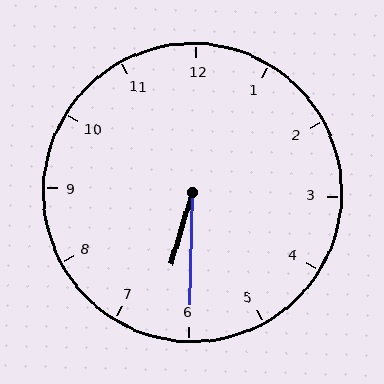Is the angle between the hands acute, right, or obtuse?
It is acute.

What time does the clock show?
6:30.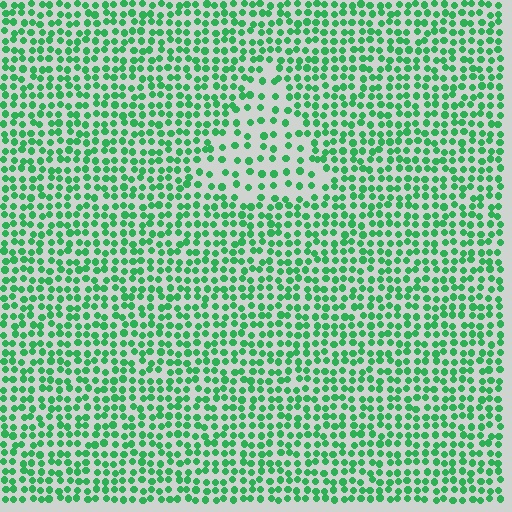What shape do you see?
I see a triangle.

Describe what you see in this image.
The image contains small green elements arranged at two different densities. A triangle-shaped region is visible where the elements are less densely packed than the surrounding area.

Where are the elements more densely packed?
The elements are more densely packed outside the triangle boundary.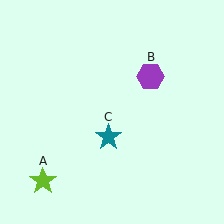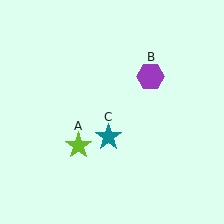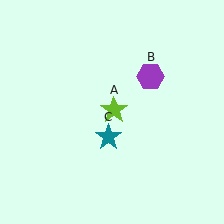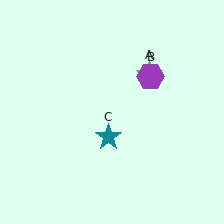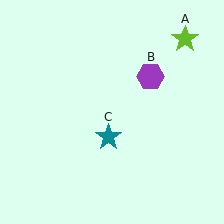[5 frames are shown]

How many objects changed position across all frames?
1 object changed position: lime star (object A).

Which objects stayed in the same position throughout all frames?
Purple hexagon (object B) and teal star (object C) remained stationary.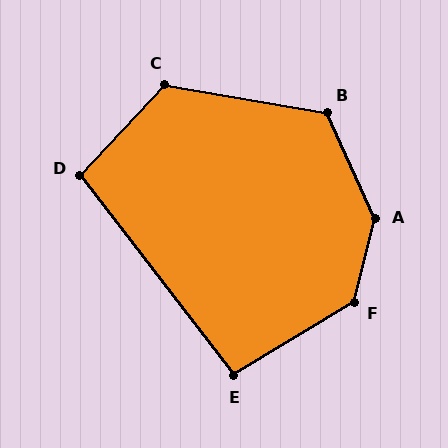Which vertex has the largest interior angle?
A, at approximately 141 degrees.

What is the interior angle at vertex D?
Approximately 100 degrees (obtuse).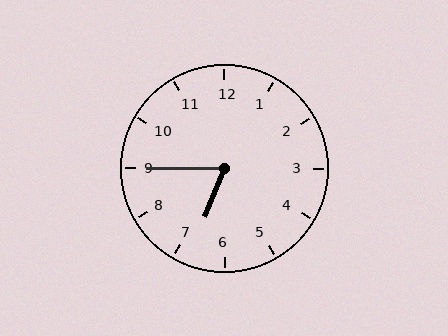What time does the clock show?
6:45.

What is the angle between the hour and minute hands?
Approximately 68 degrees.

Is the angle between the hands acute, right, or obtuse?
It is acute.